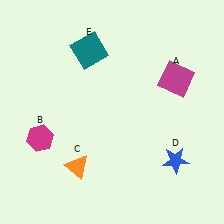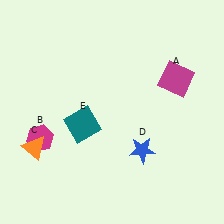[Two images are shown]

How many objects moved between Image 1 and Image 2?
3 objects moved between the two images.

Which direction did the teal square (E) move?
The teal square (E) moved down.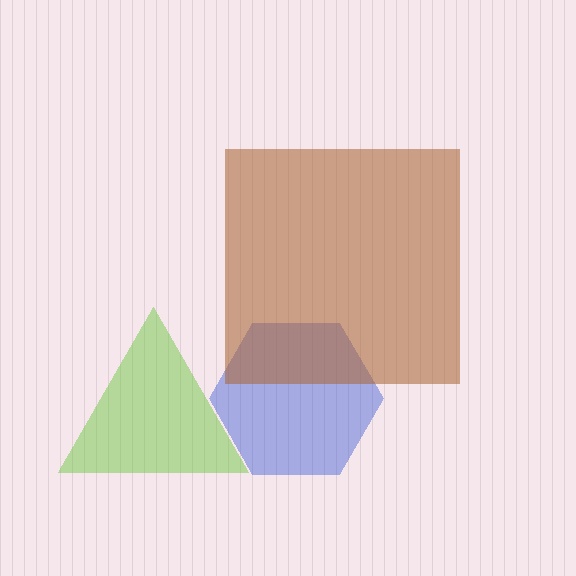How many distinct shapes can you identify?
There are 3 distinct shapes: a lime triangle, a blue hexagon, a brown square.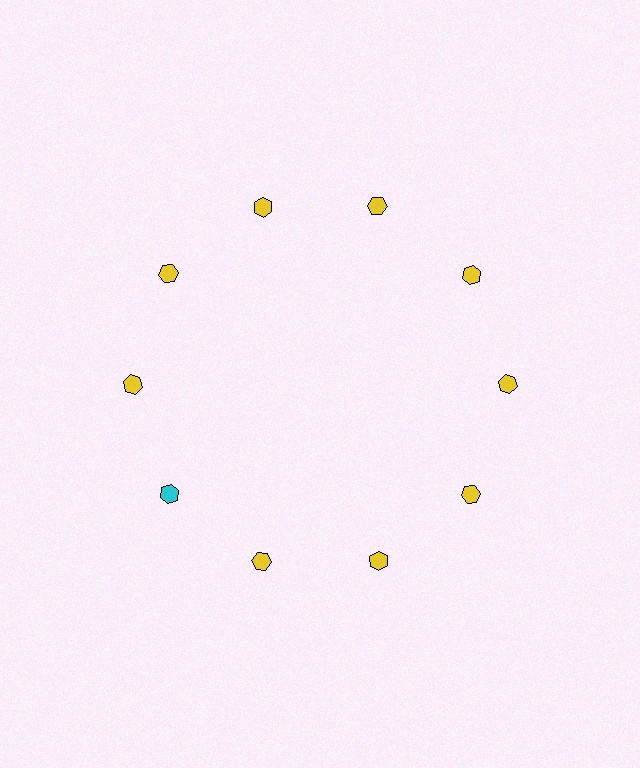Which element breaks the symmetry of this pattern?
The cyan hexagon at roughly the 8 o'clock position breaks the symmetry. All other shapes are yellow hexagons.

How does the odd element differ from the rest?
It has a different color: cyan instead of yellow.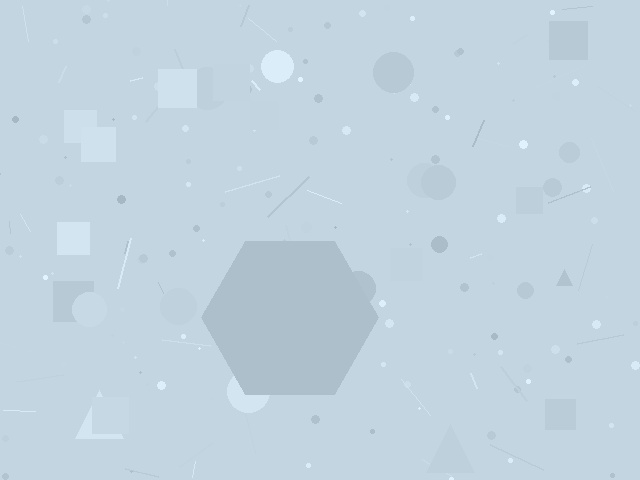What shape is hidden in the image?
A hexagon is hidden in the image.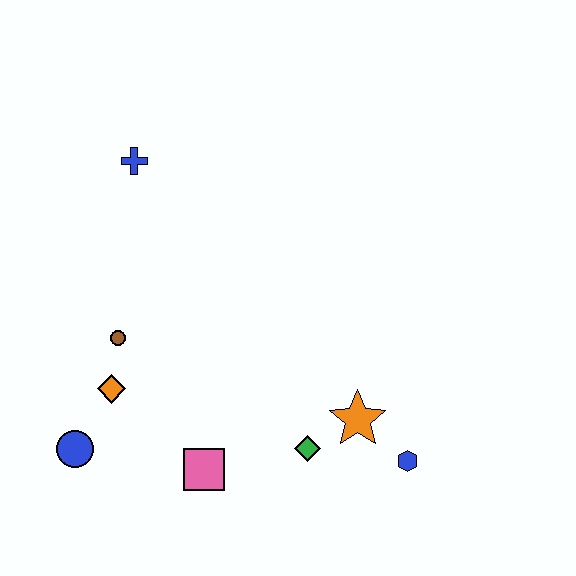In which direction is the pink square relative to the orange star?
The pink square is to the left of the orange star.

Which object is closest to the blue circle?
The orange diamond is closest to the blue circle.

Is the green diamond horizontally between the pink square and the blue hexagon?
Yes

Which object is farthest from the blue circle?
The blue hexagon is farthest from the blue circle.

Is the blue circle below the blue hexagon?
No